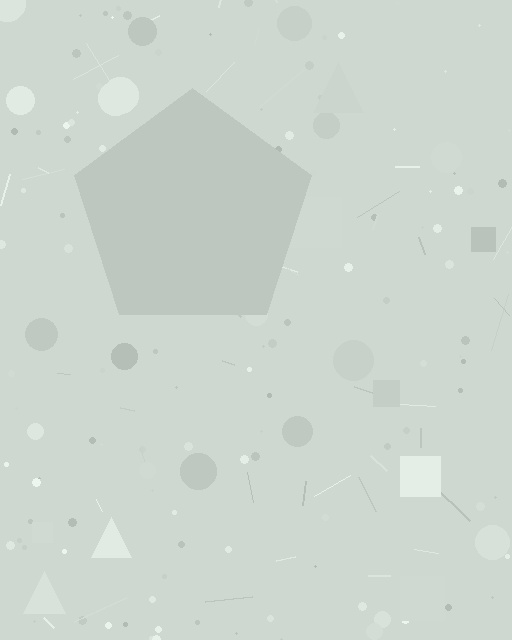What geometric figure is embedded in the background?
A pentagon is embedded in the background.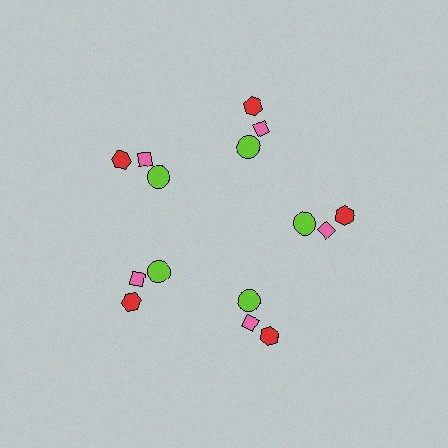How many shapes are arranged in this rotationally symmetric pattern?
There are 15 shapes, arranged in 5 groups of 3.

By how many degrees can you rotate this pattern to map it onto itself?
The pattern maps onto itself every 72 degrees of rotation.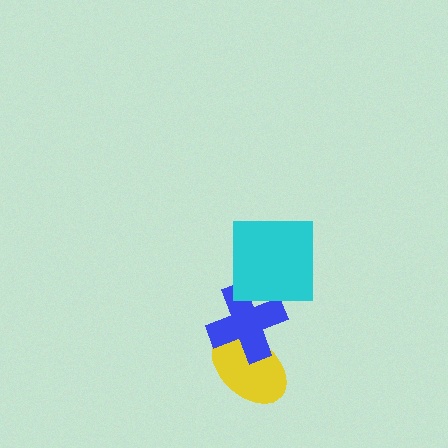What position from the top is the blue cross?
The blue cross is 2nd from the top.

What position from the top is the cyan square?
The cyan square is 1st from the top.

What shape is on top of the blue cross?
The cyan square is on top of the blue cross.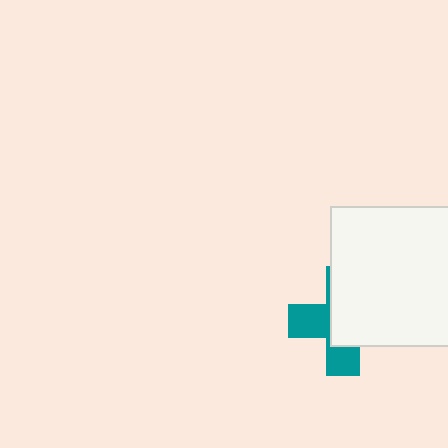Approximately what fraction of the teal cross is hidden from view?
Roughly 59% of the teal cross is hidden behind the white square.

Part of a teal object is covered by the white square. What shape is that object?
It is a cross.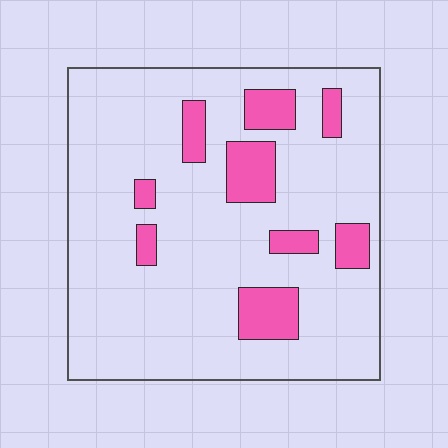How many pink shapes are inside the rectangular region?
9.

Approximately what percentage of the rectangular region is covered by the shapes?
Approximately 15%.